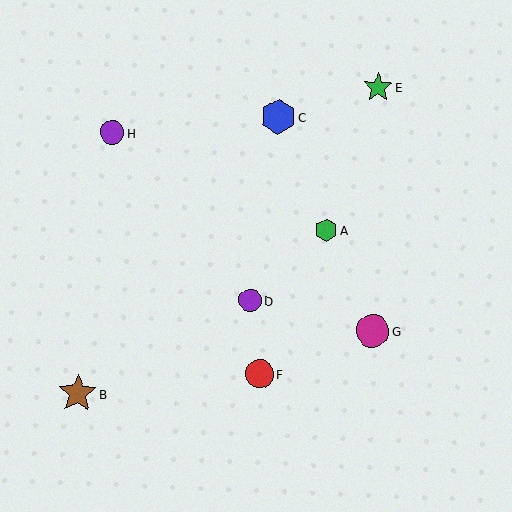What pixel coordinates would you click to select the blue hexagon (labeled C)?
Click at (278, 117) to select the blue hexagon C.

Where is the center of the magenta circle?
The center of the magenta circle is at (373, 331).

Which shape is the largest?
The brown star (labeled B) is the largest.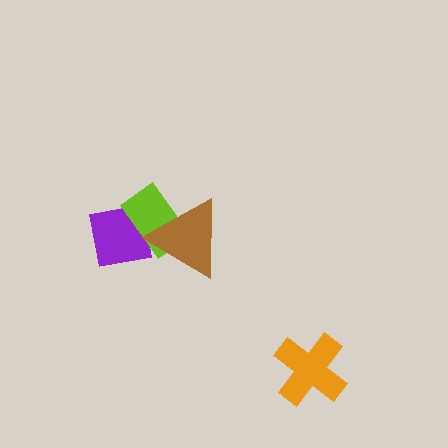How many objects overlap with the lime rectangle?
2 objects overlap with the lime rectangle.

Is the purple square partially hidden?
Yes, it is partially covered by another shape.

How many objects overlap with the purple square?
2 objects overlap with the purple square.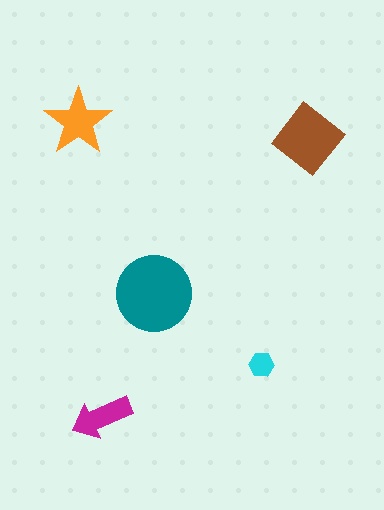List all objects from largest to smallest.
The teal circle, the brown diamond, the orange star, the magenta arrow, the cyan hexagon.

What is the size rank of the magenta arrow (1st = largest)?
4th.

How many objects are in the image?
There are 5 objects in the image.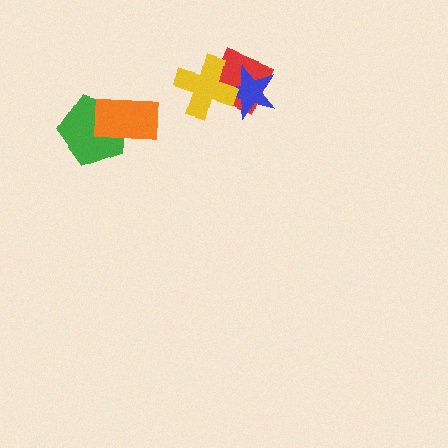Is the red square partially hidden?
Yes, it is partially covered by another shape.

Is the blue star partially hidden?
Yes, it is partially covered by another shape.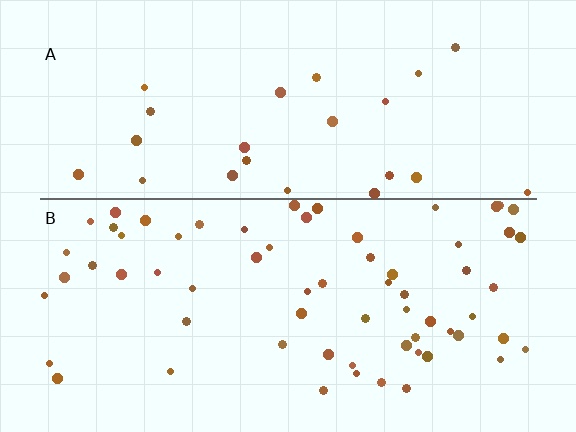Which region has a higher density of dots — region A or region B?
B (the bottom).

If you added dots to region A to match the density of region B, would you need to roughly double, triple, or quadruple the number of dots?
Approximately triple.